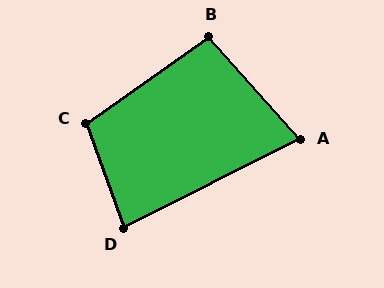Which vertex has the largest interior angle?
C, at approximately 105 degrees.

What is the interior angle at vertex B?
Approximately 97 degrees (obtuse).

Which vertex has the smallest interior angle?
A, at approximately 75 degrees.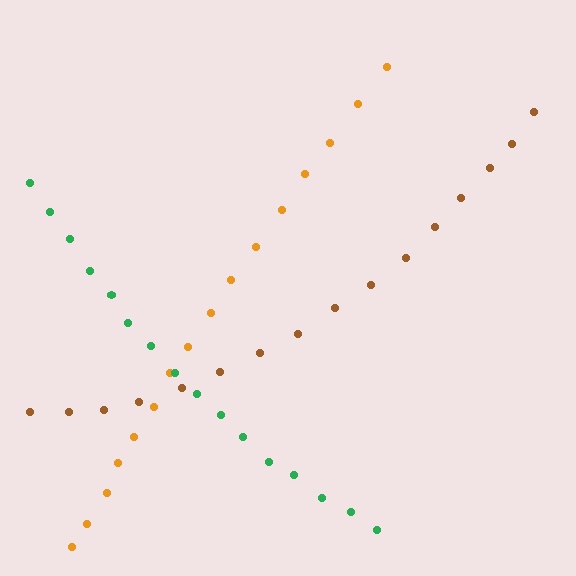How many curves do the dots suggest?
There are 3 distinct paths.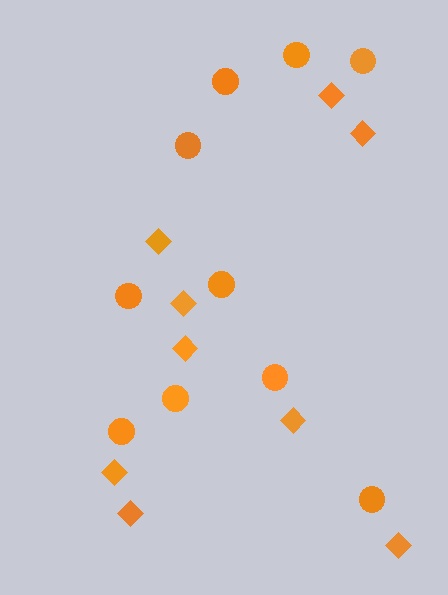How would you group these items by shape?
There are 2 groups: one group of diamonds (9) and one group of circles (10).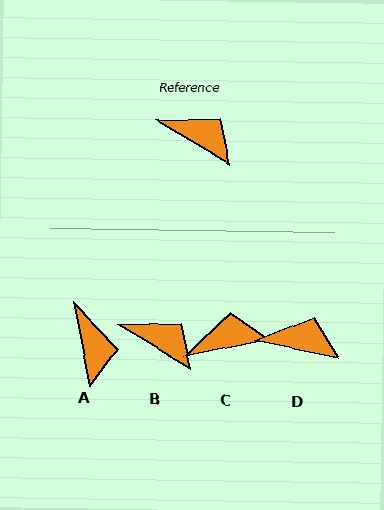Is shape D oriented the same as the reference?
No, it is off by about 20 degrees.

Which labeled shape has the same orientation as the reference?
B.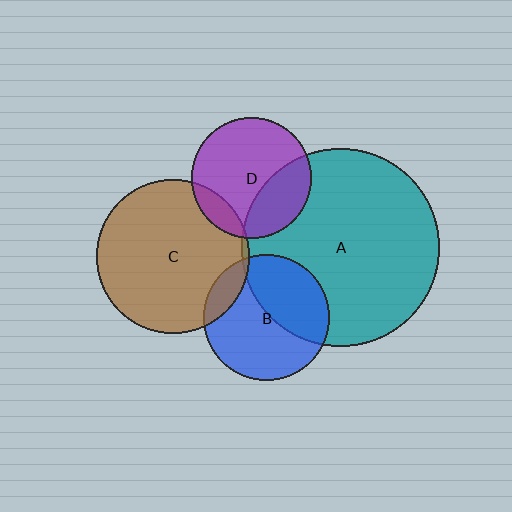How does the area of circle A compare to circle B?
Approximately 2.5 times.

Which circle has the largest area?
Circle A (teal).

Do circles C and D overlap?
Yes.